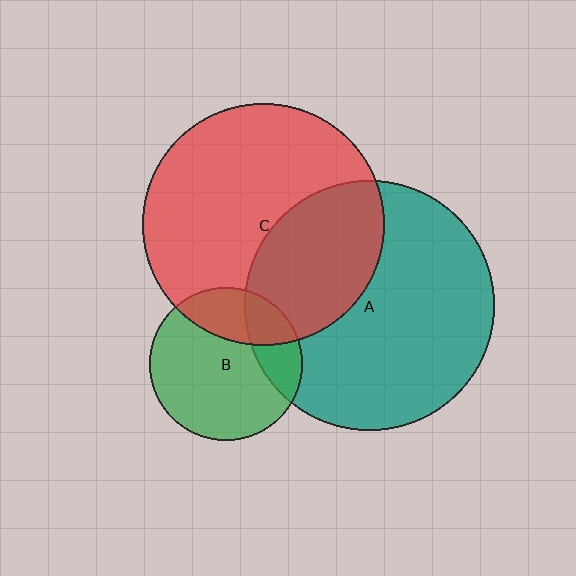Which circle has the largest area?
Circle A (teal).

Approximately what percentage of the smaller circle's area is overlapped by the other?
Approximately 20%.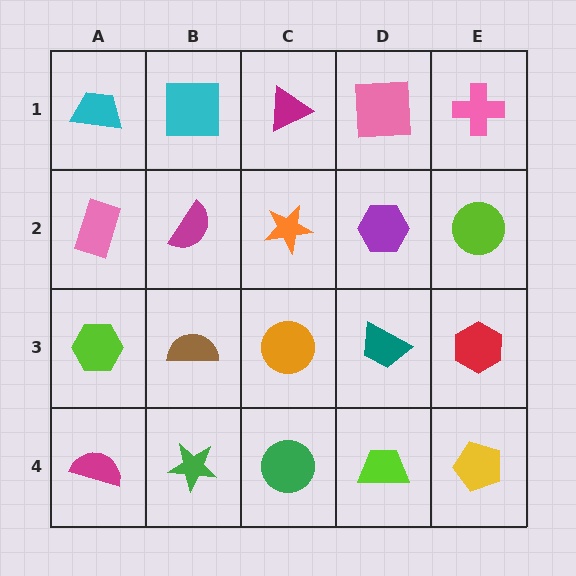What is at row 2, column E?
A lime circle.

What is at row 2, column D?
A purple hexagon.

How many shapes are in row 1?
5 shapes.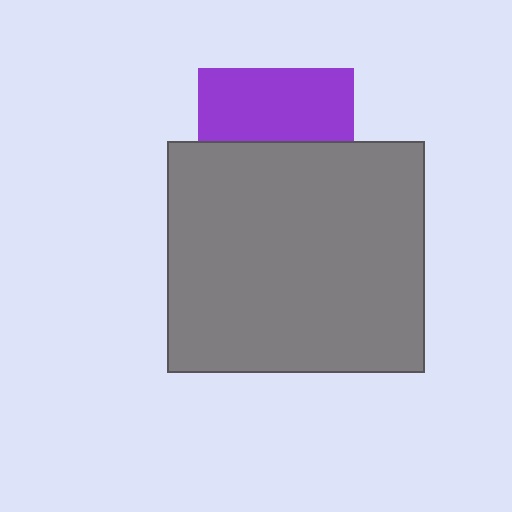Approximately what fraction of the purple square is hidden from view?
Roughly 53% of the purple square is hidden behind the gray rectangle.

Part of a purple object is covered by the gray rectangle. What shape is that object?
It is a square.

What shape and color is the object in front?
The object in front is a gray rectangle.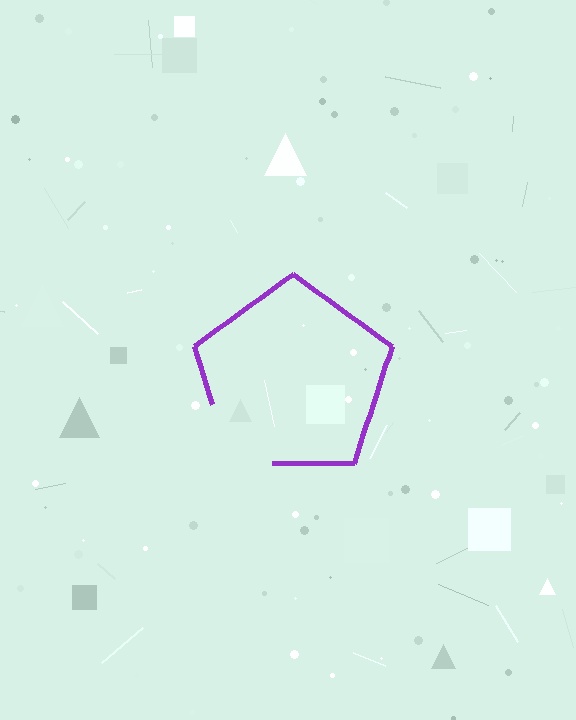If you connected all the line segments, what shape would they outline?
They would outline a pentagon.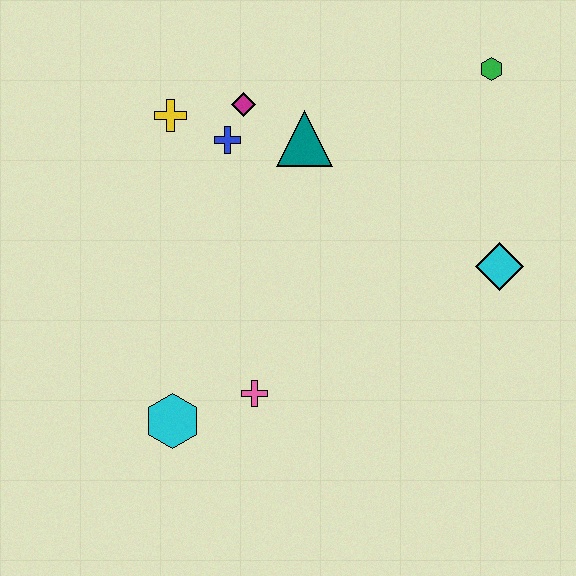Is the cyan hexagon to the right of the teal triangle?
No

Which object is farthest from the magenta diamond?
The cyan hexagon is farthest from the magenta diamond.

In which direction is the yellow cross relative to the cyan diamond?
The yellow cross is to the left of the cyan diamond.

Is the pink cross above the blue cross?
No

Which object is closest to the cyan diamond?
The green hexagon is closest to the cyan diamond.